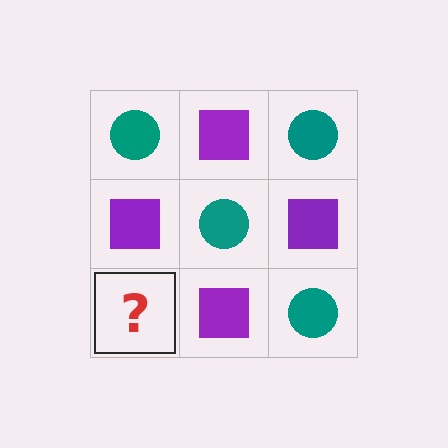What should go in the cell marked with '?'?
The missing cell should contain a teal circle.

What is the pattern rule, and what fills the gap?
The rule is that it alternates teal circle and purple square in a checkerboard pattern. The gap should be filled with a teal circle.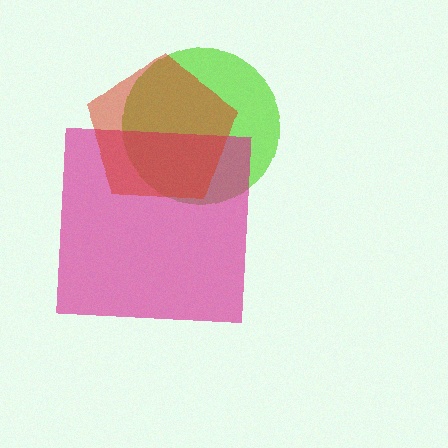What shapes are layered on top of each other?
The layered shapes are: a lime circle, a magenta square, a red pentagon.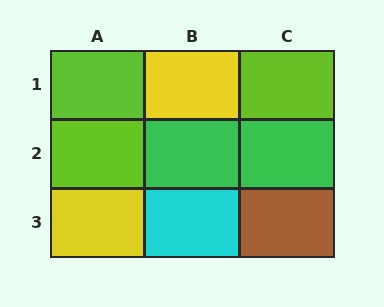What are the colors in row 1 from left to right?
Lime, yellow, lime.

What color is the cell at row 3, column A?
Yellow.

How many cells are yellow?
2 cells are yellow.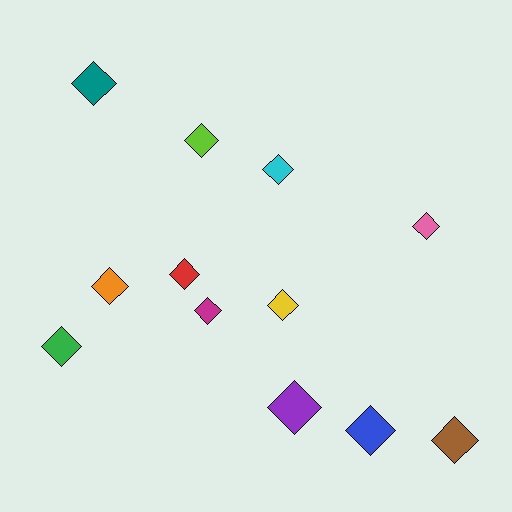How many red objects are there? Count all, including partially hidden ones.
There is 1 red object.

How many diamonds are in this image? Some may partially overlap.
There are 12 diamonds.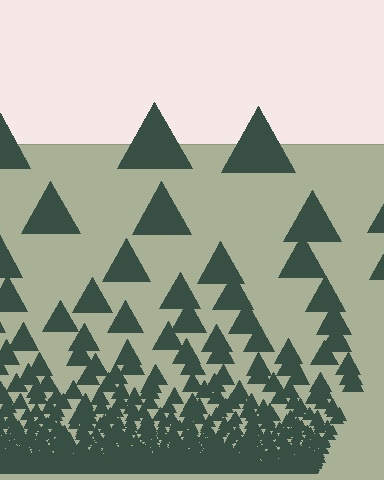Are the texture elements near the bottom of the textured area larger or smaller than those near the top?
Smaller. The gradient is inverted — elements near the bottom are smaller and denser.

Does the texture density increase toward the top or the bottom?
Density increases toward the bottom.